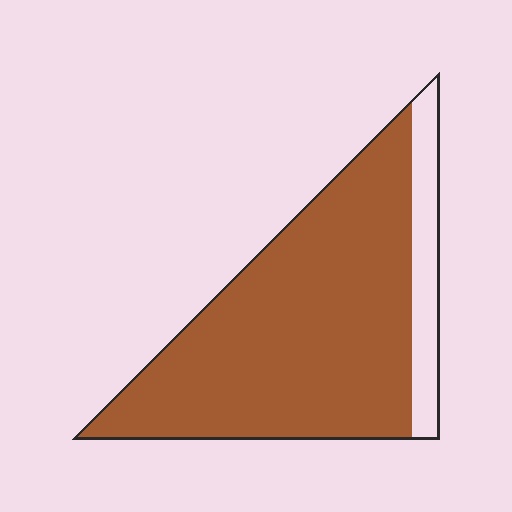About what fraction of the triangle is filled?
About five sixths (5/6).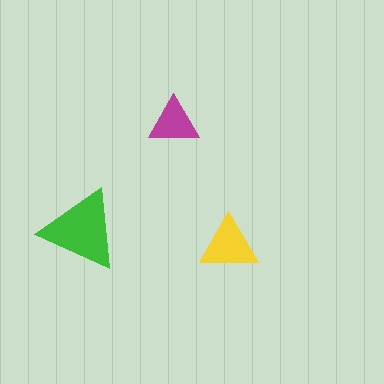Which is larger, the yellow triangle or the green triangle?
The green one.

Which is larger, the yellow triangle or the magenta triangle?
The yellow one.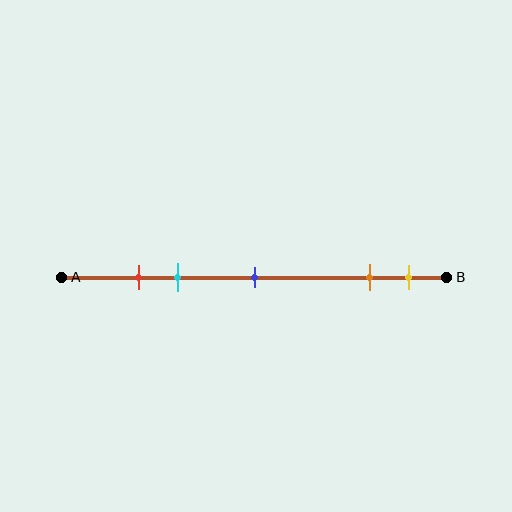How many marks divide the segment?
There are 5 marks dividing the segment.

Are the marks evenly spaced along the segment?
No, the marks are not evenly spaced.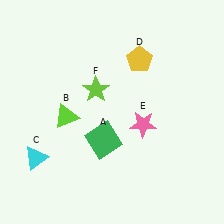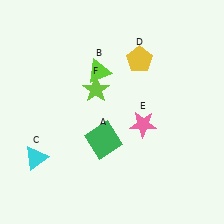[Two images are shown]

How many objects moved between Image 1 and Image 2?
1 object moved between the two images.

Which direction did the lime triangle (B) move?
The lime triangle (B) moved up.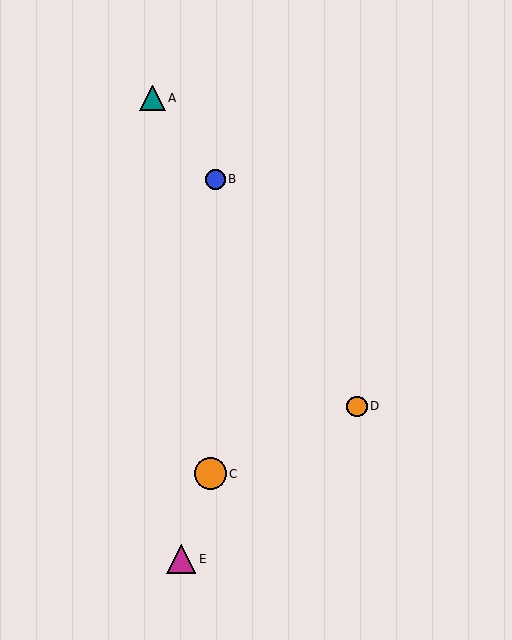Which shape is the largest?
The orange circle (labeled C) is the largest.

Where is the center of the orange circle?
The center of the orange circle is at (357, 406).